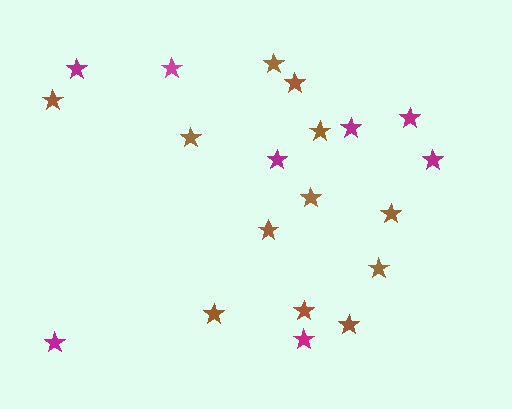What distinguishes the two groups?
There are 2 groups: one group of magenta stars (8) and one group of brown stars (12).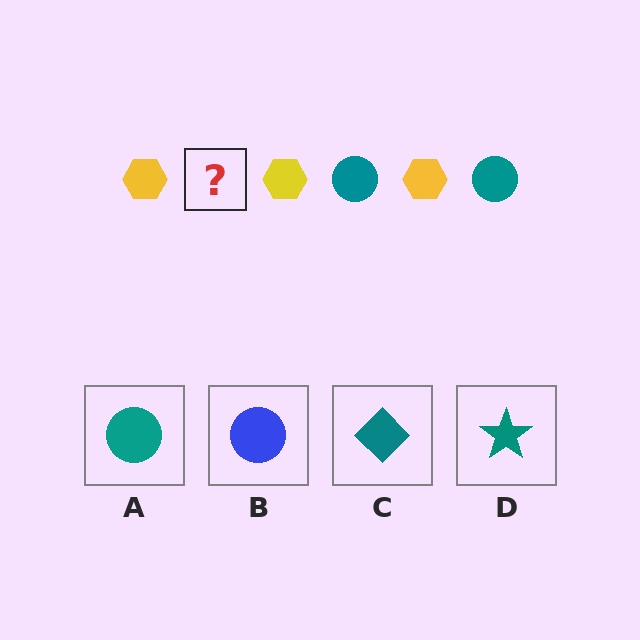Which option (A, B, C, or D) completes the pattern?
A.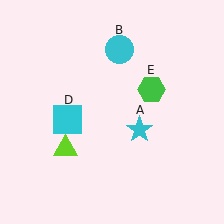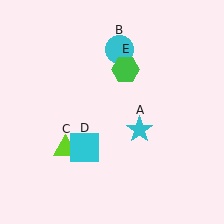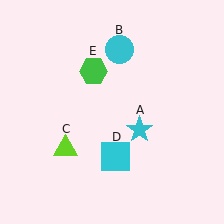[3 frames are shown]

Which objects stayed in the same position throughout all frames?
Cyan star (object A) and cyan circle (object B) and lime triangle (object C) remained stationary.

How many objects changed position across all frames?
2 objects changed position: cyan square (object D), green hexagon (object E).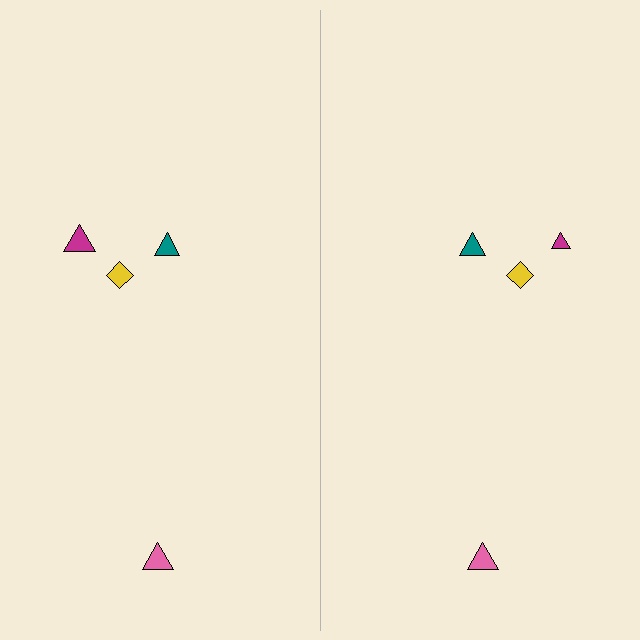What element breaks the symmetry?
The magenta triangle on the right side has a different size than its mirror counterpart.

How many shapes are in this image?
There are 8 shapes in this image.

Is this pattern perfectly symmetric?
No, the pattern is not perfectly symmetric. The magenta triangle on the right side has a different size than its mirror counterpart.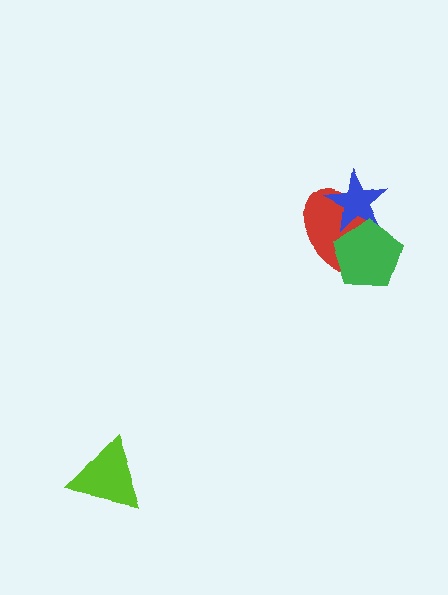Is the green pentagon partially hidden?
No, no other shape covers it.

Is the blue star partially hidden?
Yes, it is partially covered by another shape.